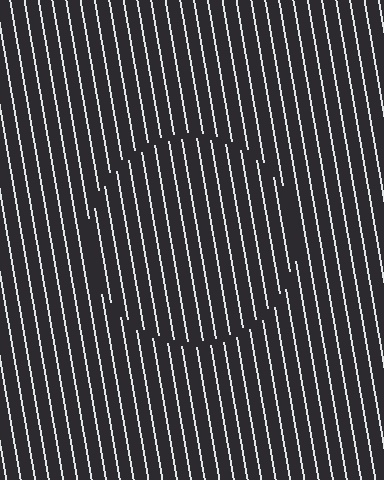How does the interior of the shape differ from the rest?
The interior of the shape contains the same grating, shifted by half a period — the contour is defined by the phase discontinuity where line-ends from the inner and outer gratings abut.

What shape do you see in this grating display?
An illusory circle. The interior of the shape contains the same grating, shifted by half a period — the contour is defined by the phase discontinuity where line-ends from the inner and outer gratings abut.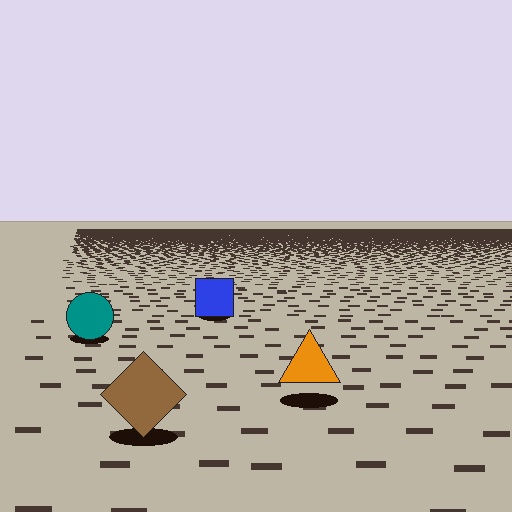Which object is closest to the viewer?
The brown diamond is closest. The texture marks near it are larger and more spread out.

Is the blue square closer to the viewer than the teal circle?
No. The teal circle is closer — you can tell from the texture gradient: the ground texture is coarser near it.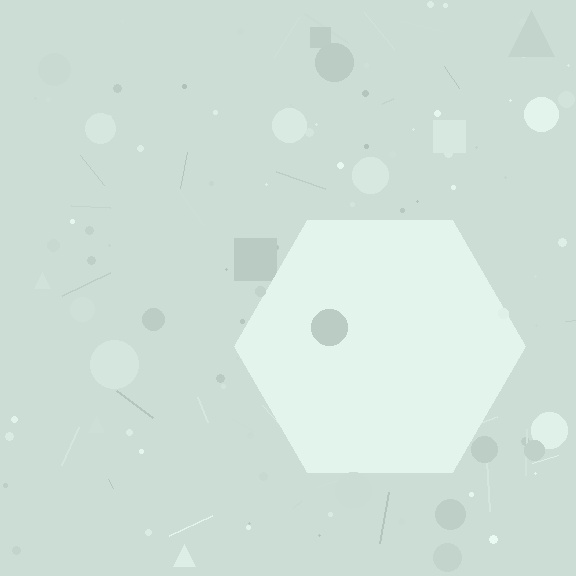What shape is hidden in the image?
A hexagon is hidden in the image.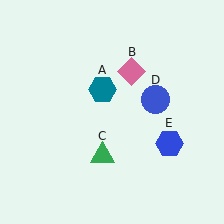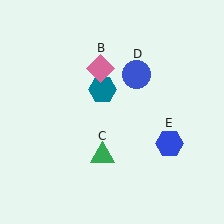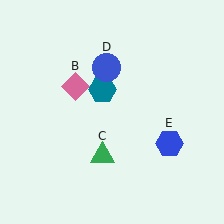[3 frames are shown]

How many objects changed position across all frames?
2 objects changed position: pink diamond (object B), blue circle (object D).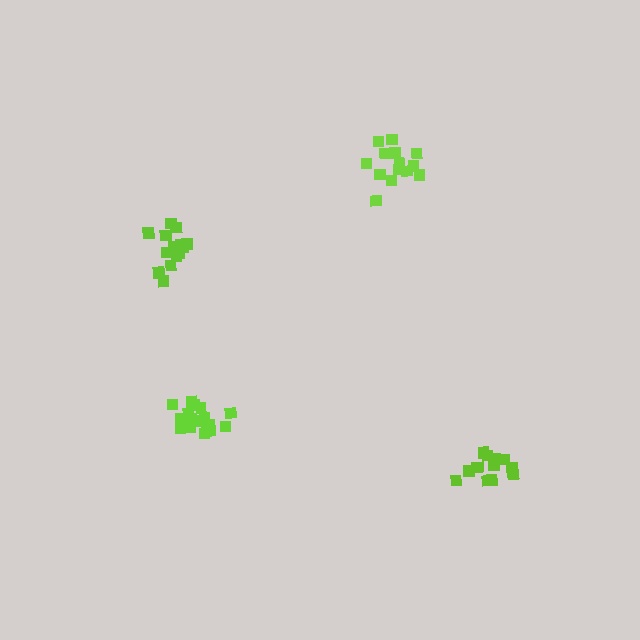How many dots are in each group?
Group 1: 19 dots, Group 2: 16 dots, Group 3: 14 dots, Group 4: 13 dots (62 total).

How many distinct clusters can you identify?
There are 4 distinct clusters.